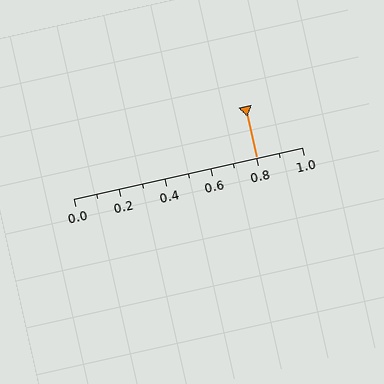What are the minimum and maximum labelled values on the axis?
The axis runs from 0.0 to 1.0.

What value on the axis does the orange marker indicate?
The marker indicates approximately 0.8.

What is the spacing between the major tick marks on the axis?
The major ticks are spaced 0.2 apart.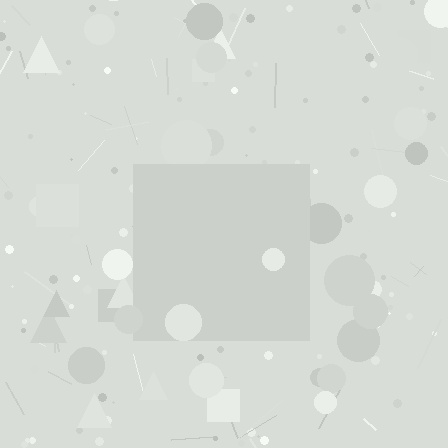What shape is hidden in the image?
A square is hidden in the image.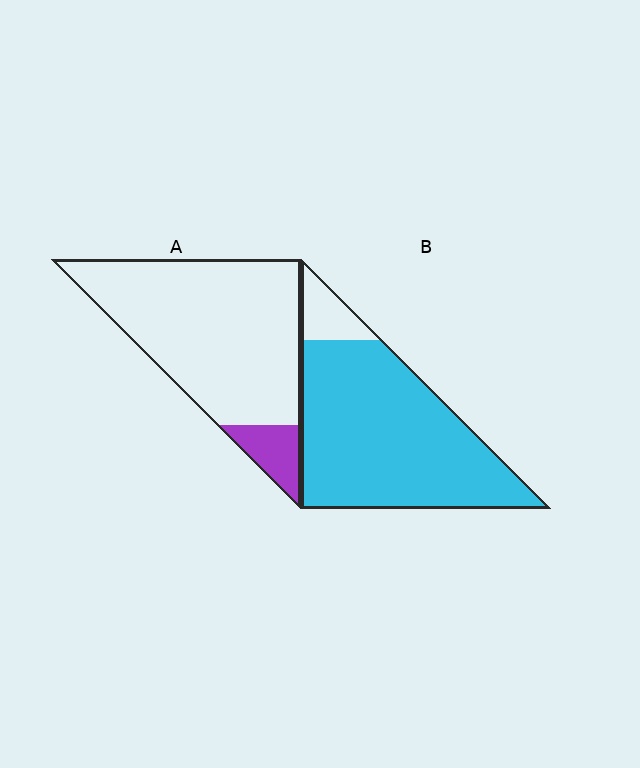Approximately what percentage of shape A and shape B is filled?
A is approximately 10% and B is approximately 90%.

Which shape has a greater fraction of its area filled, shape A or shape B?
Shape B.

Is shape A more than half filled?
No.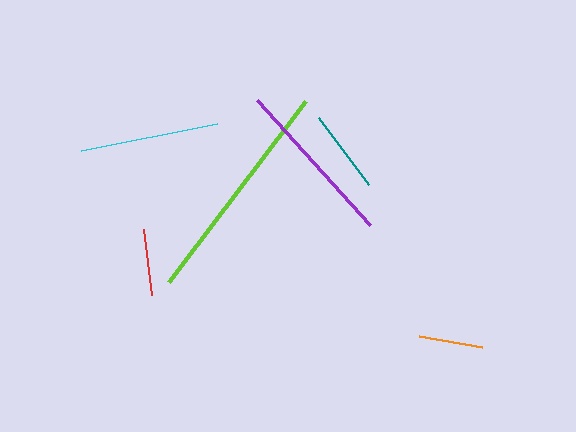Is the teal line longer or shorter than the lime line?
The lime line is longer than the teal line.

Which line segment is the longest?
The lime line is the longest at approximately 227 pixels.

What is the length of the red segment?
The red segment is approximately 67 pixels long.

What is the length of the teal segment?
The teal segment is approximately 84 pixels long.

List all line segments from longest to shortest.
From longest to shortest: lime, purple, cyan, teal, red, orange.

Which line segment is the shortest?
The orange line is the shortest at approximately 64 pixels.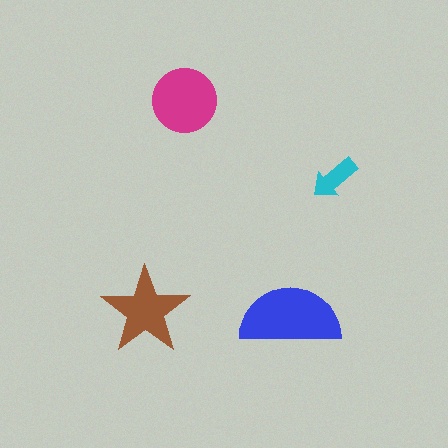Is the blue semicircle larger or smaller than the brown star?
Larger.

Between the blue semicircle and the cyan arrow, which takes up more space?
The blue semicircle.